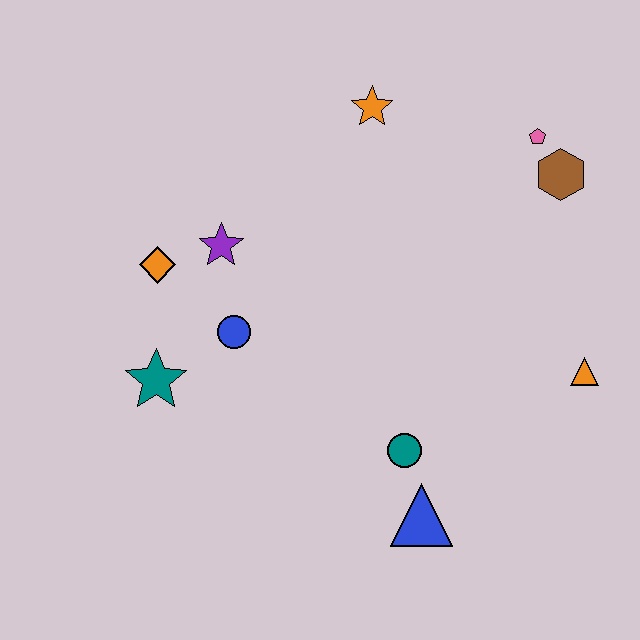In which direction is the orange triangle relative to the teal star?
The orange triangle is to the right of the teal star.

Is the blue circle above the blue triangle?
Yes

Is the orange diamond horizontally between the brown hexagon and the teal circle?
No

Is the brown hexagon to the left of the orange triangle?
Yes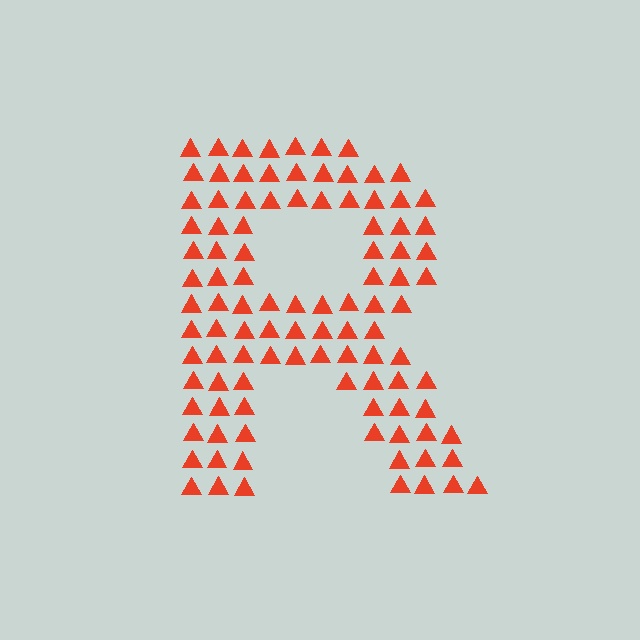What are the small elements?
The small elements are triangles.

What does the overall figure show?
The overall figure shows the letter R.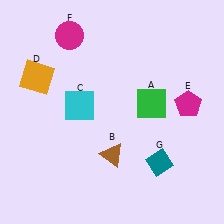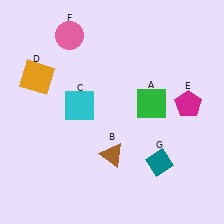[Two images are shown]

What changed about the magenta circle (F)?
In Image 1, F is magenta. In Image 2, it changed to pink.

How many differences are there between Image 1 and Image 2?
There is 1 difference between the two images.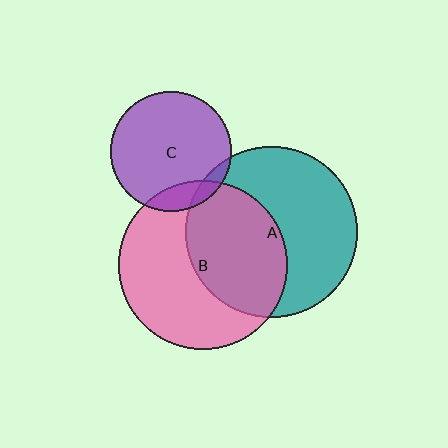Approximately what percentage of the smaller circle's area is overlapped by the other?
Approximately 15%.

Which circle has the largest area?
Circle A (teal).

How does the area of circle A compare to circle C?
Approximately 2.0 times.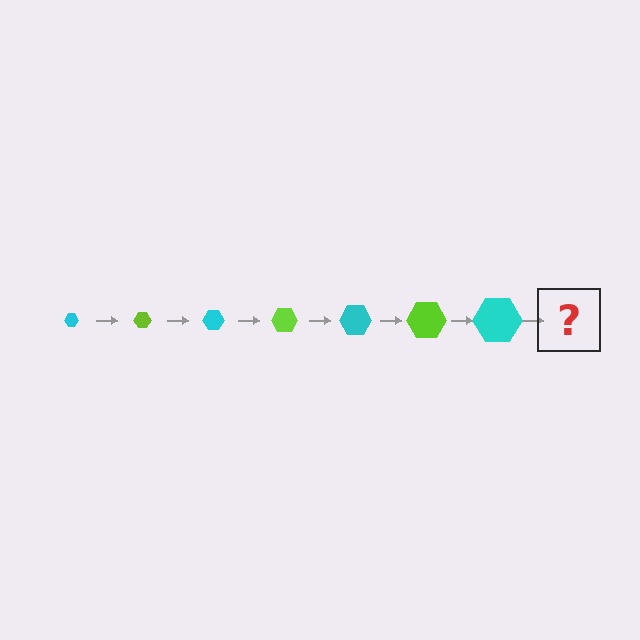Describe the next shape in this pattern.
It should be a lime hexagon, larger than the previous one.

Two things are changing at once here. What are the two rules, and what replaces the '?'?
The two rules are that the hexagon grows larger each step and the color cycles through cyan and lime. The '?' should be a lime hexagon, larger than the previous one.